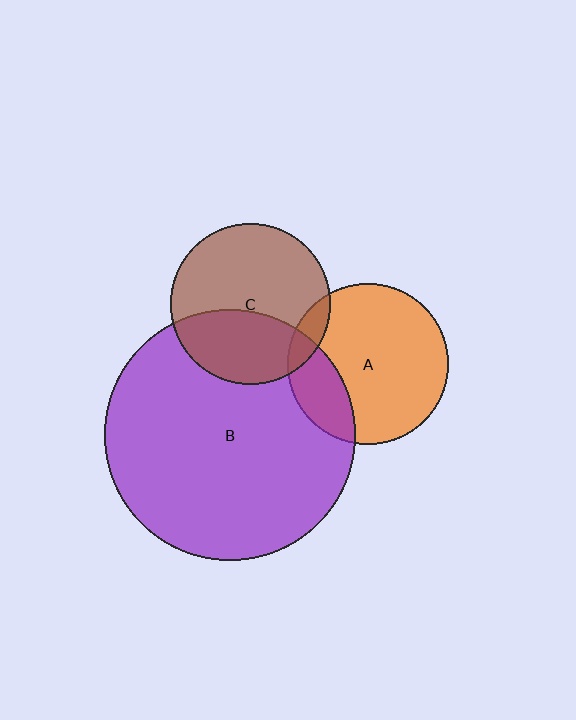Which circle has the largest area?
Circle B (purple).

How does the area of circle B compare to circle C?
Approximately 2.4 times.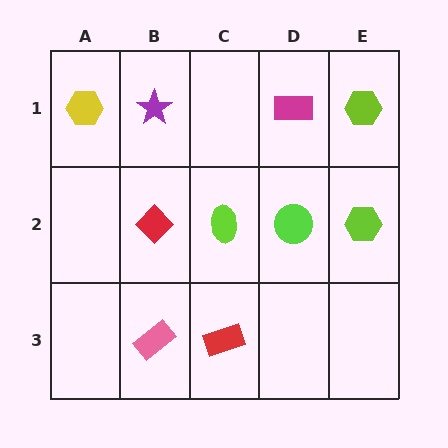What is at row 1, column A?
A yellow hexagon.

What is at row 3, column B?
A pink rectangle.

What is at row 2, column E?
A lime hexagon.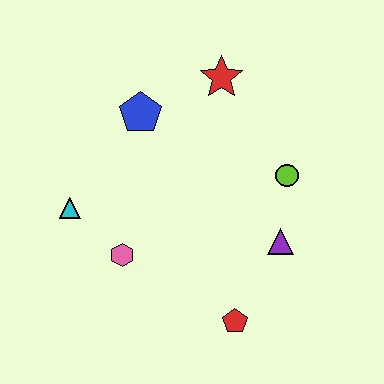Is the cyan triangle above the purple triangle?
Yes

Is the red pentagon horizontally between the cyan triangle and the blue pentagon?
No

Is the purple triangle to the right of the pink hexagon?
Yes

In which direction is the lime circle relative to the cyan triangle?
The lime circle is to the right of the cyan triangle.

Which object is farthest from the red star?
The red pentagon is farthest from the red star.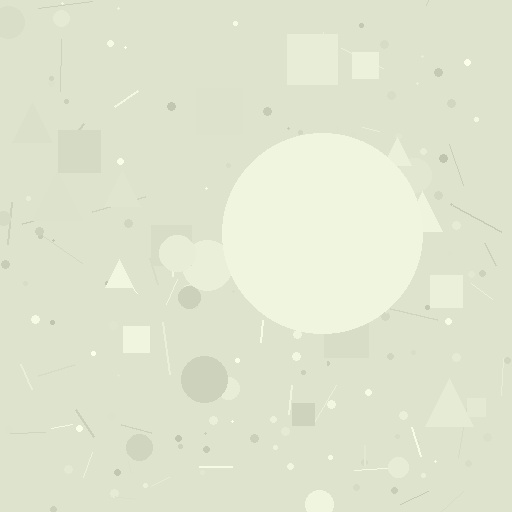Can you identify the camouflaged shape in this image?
The camouflaged shape is a circle.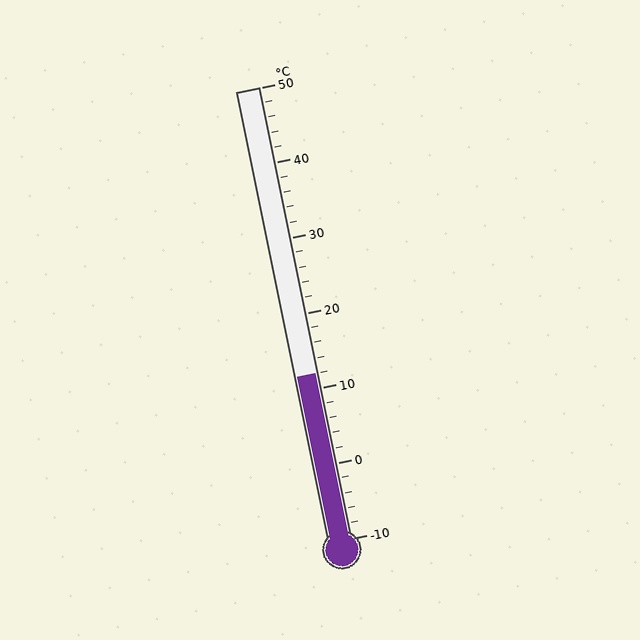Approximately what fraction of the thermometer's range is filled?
The thermometer is filled to approximately 35% of its range.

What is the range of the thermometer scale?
The thermometer scale ranges from -10°C to 50°C.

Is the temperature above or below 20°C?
The temperature is below 20°C.